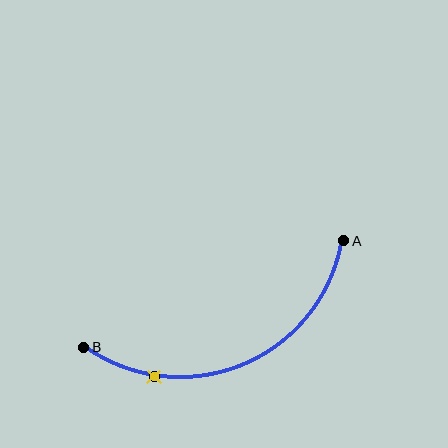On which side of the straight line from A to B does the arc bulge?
The arc bulges below the straight line connecting A and B.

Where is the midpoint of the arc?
The arc midpoint is the point on the curve farthest from the straight line joining A and B. It sits below that line.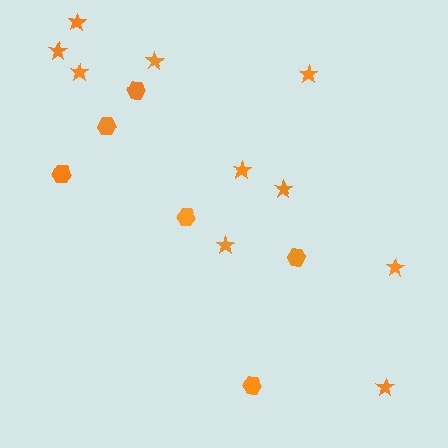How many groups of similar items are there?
There are 2 groups: one group of stars (10) and one group of hexagons (6).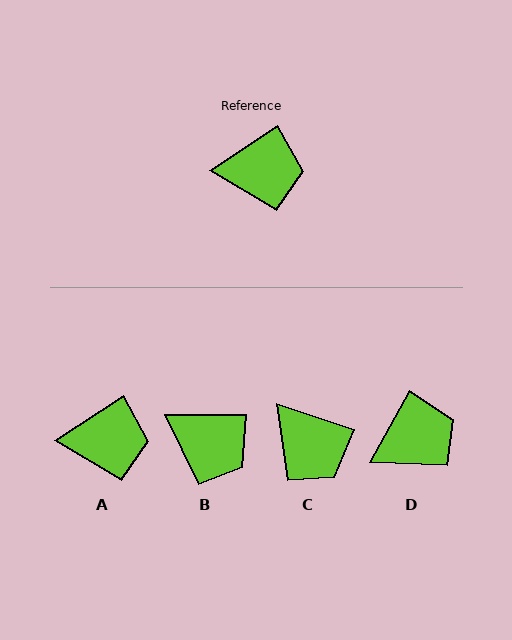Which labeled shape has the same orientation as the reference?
A.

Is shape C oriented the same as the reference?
No, it is off by about 52 degrees.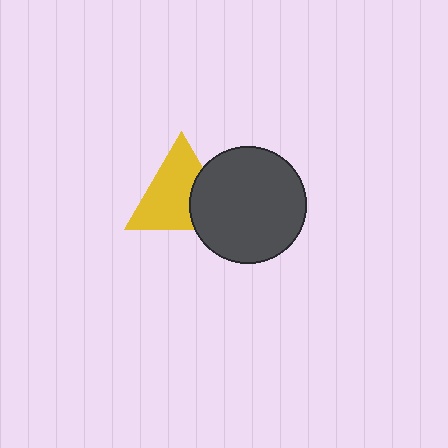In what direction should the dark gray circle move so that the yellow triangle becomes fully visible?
The dark gray circle should move right. That is the shortest direction to clear the overlap and leave the yellow triangle fully visible.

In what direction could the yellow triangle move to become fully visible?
The yellow triangle could move left. That would shift it out from behind the dark gray circle entirely.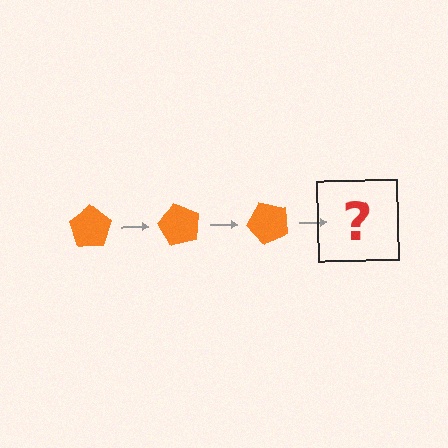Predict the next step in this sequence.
The next step is an orange pentagon rotated 180 degrees.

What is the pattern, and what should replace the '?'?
The pattern is that the pentagon rotates 60 degrees each step. The '?' should be an orange pentagon rotated 180 degrees.